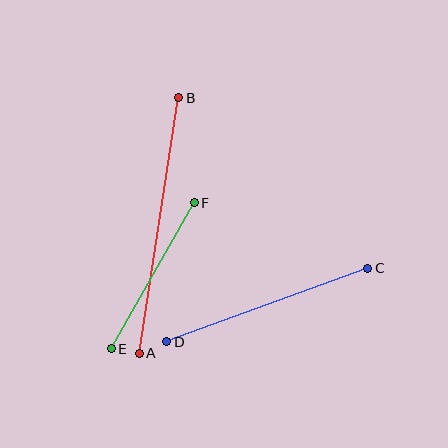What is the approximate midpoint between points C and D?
The midpoint is at approximately (267, 305) pixels.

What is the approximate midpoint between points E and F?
The midpoint is at approximately (153, 276) pixels.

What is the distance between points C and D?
The distance is approximately 214 pixels.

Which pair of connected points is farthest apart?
Points A and B are farthest apart.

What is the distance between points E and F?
The distance is approximately 168 pixels.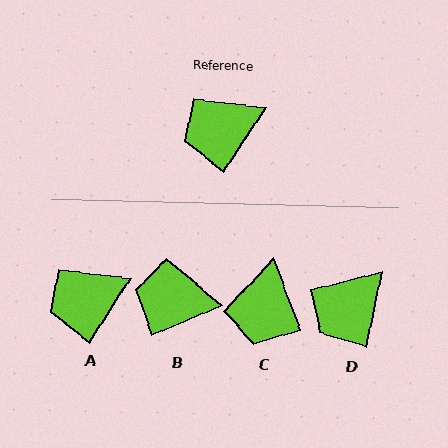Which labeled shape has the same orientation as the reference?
A.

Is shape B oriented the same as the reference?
No, it is off by about 33 degrees.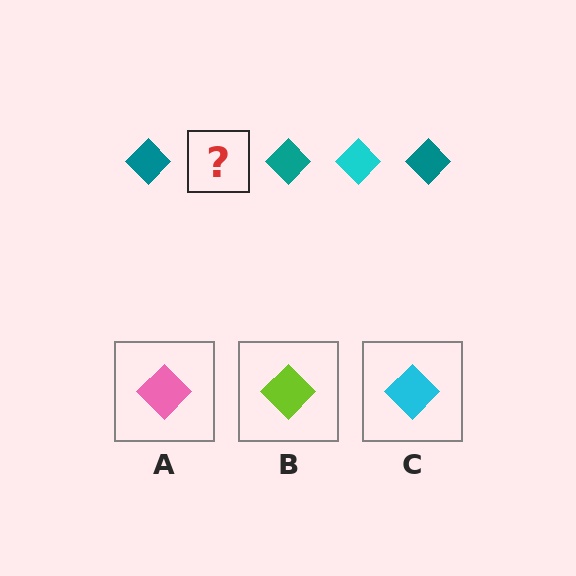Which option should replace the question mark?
Option C.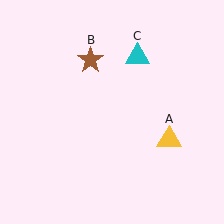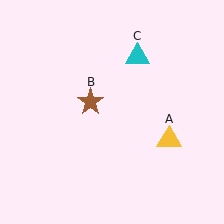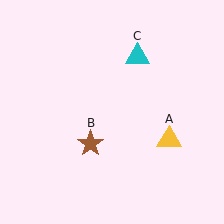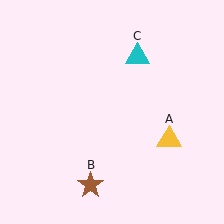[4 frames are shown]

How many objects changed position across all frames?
1 object changed position: brown star (object B).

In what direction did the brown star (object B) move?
The brown star (object B) moved down.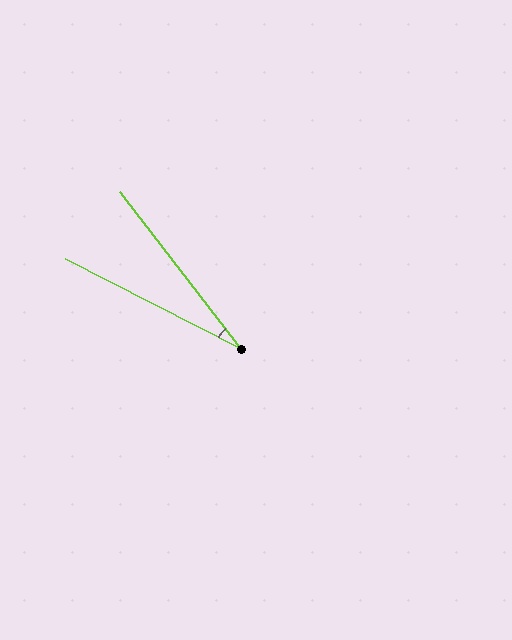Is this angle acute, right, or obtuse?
It is acute.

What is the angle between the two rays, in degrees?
Approximately 25 degrees.